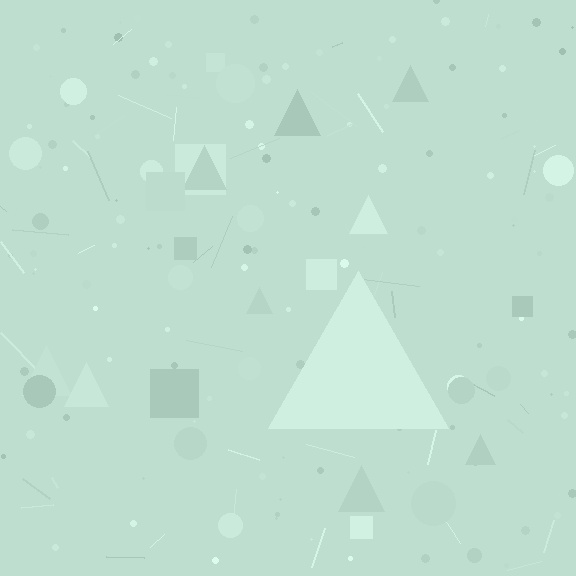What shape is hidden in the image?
A triangle is hidden in the image.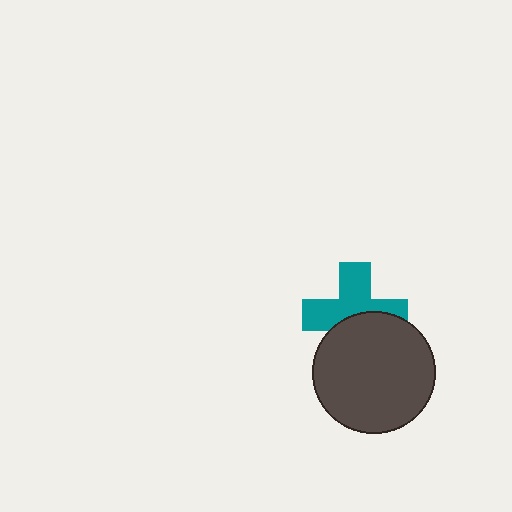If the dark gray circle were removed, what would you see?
You would see the complete teal cross.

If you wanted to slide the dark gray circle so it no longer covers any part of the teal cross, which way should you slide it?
Slide it down — that is the most direct way to separate the two shapes.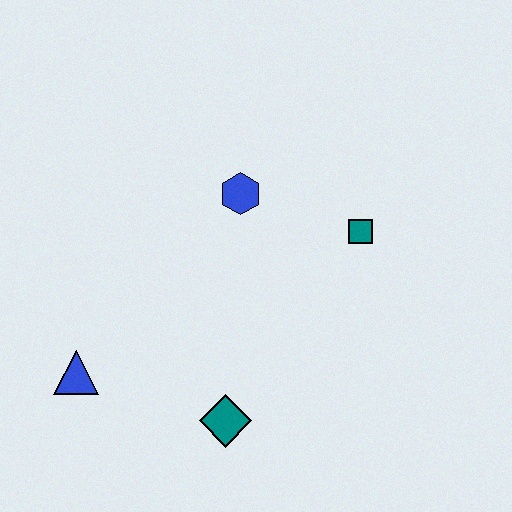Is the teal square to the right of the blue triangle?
Yes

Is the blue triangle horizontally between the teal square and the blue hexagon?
No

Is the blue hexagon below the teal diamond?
No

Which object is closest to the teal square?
The blue hexagon is closest to the teal square.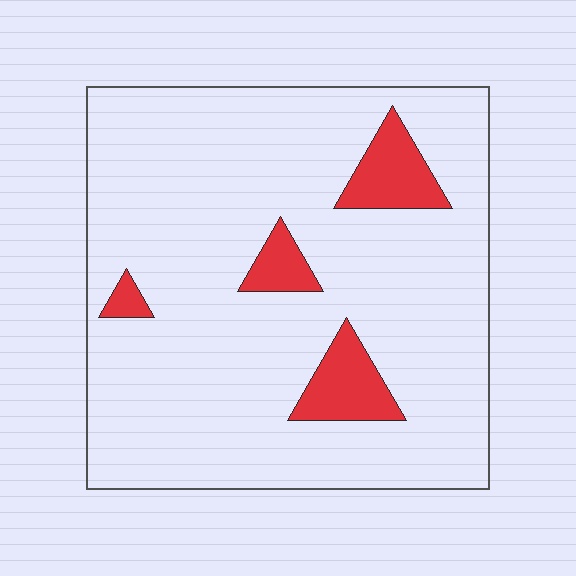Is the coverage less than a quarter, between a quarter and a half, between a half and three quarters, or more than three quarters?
Less than a quarter.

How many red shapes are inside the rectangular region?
4.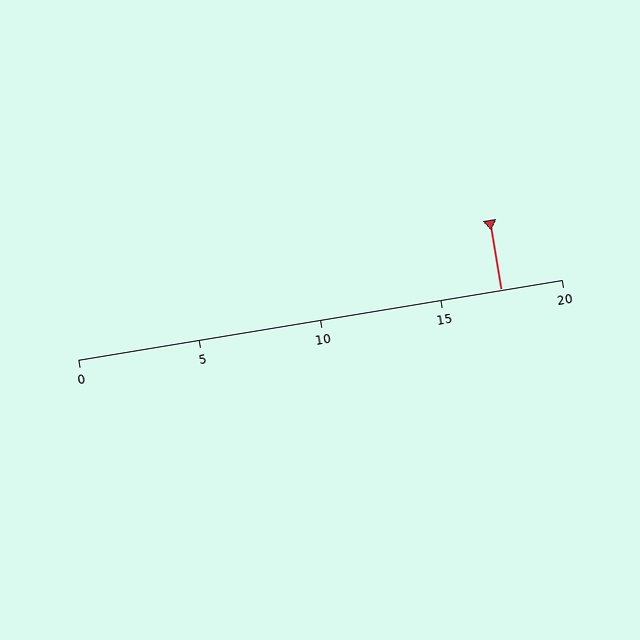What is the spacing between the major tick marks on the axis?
The major ticks are spaced 5 apart.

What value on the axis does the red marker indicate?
The marker indicates approximately 17.5.